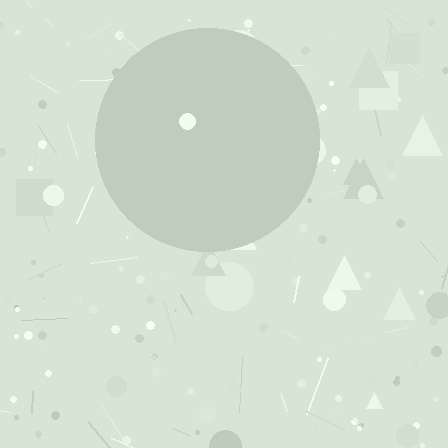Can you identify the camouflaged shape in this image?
The camouflaged shape is a circle.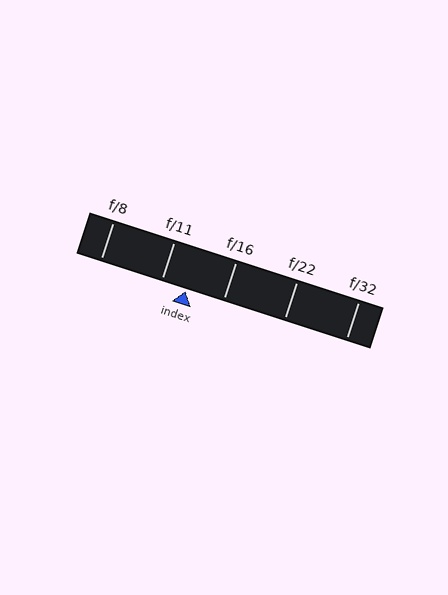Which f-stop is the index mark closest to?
The index mark is closest to f/11.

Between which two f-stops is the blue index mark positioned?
The index mark is between f/11 and f/16.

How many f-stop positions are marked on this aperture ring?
There are 5 f-stop positions marked.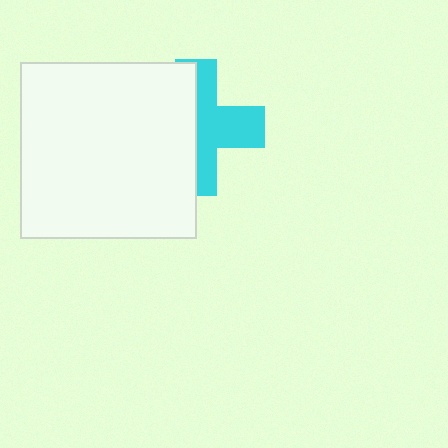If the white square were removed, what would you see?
You would see the complete cyan cross.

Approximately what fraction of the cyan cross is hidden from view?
Roughly 51% of the cyan cross is hidden behind the white square.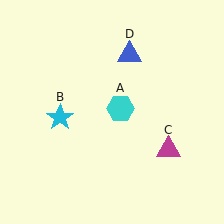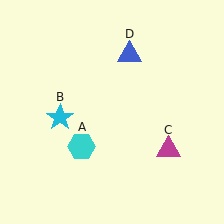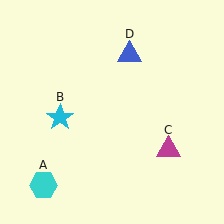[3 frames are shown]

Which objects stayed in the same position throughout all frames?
Cyan star (object B) and magenta triangle (object C) and blue triangle (object D) remained stationary.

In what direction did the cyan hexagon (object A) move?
The cyan hexagon (object A) moved down and to the left.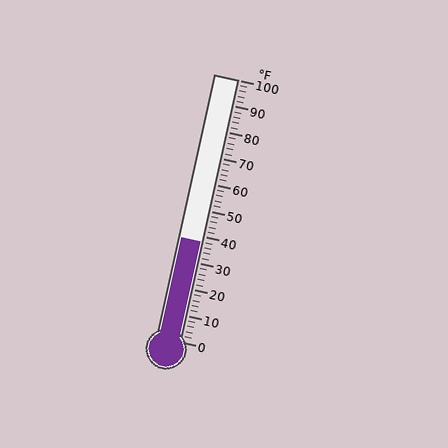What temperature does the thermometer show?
The thermometer shows approximately 38°F.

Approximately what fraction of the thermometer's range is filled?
The thermometer is filled to approximately 40% of its range.